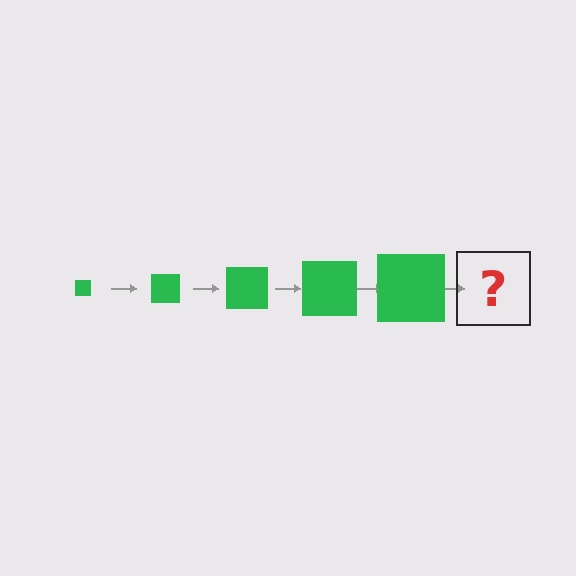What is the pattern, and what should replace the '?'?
The pattern is that the square gets progressively larger each step. The '?' should be a green square, larger than the previous one.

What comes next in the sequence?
The next element should be a green square, larger than the previous one.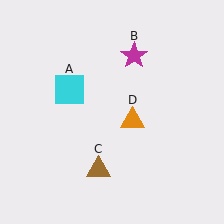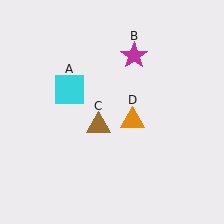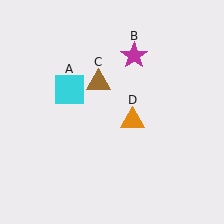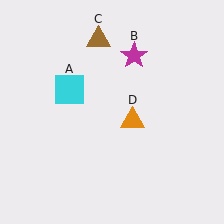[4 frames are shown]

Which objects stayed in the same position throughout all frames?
Cyan square (object A) and magenta star (object B) and orange triangle (object D) remained stationary.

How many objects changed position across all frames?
1 object changed position: brown triangle (object C).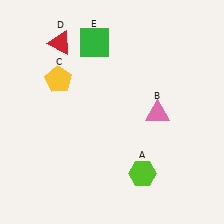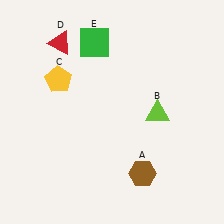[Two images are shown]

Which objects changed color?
A changed from lime to brown. B changed from pink to lime.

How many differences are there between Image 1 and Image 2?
There are 2 differences between the two images.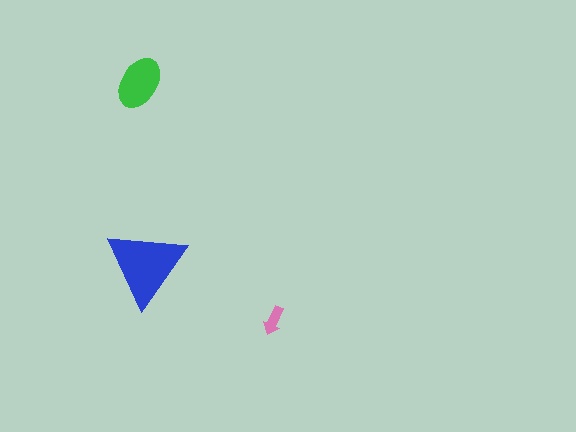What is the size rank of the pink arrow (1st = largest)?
3rd.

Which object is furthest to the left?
The green ellipse is leftmost.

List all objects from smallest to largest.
The pink arrow, the green ellipse, the blue triangle.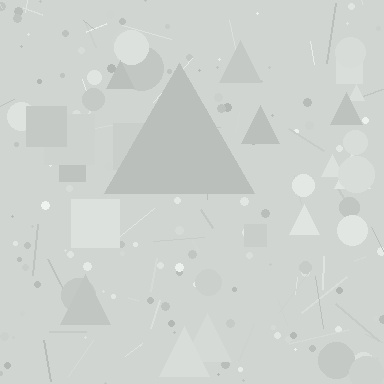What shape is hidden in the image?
A triangle is hidden in the image.